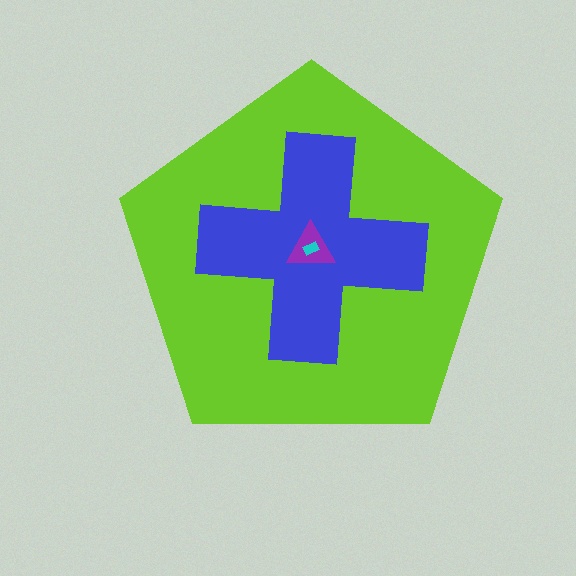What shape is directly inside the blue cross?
The purple triangle.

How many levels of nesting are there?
4.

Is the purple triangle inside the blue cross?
Yes.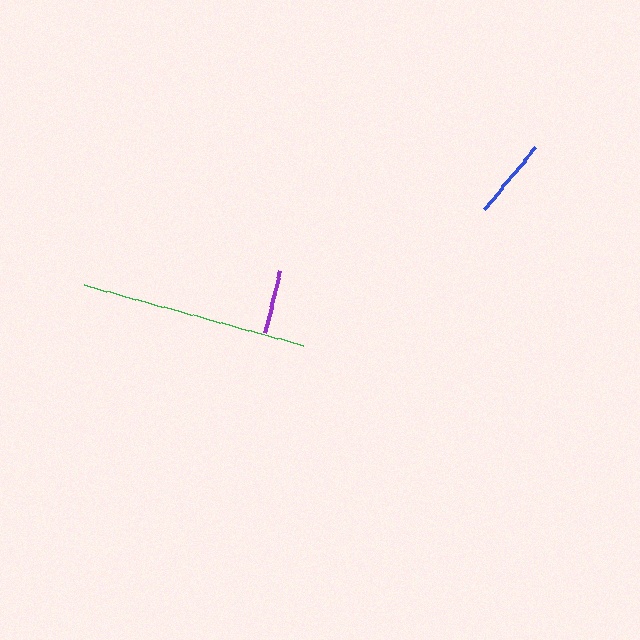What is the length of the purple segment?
The purple segment is approximately 63 pixels long.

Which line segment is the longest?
The green line is the longest at approximately 227 pixels.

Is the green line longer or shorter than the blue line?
The green line is longer than the blue line.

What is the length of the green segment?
The green segment is approximately 227 pixels long.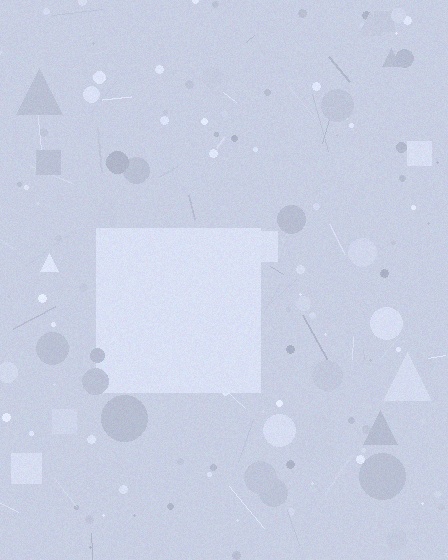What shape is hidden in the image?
A square is hidden in the image.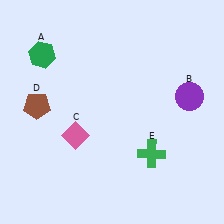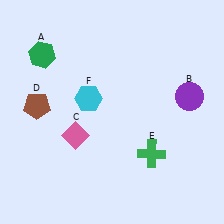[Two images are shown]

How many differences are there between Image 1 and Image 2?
There is 1 difference between the two images.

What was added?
A cyan hexagon (F) was added in Image 2.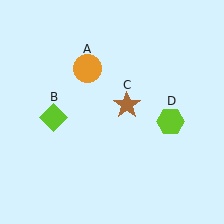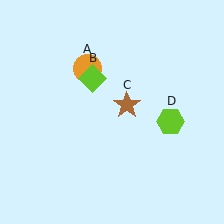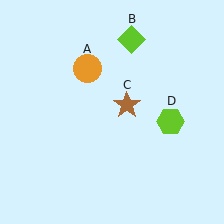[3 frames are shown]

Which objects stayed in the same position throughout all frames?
Orange circle (object A) and brown star (object C) and lime hexagon (object D) remained stationary.